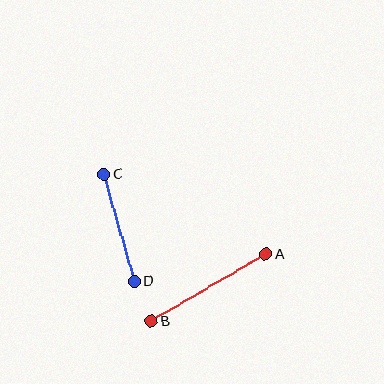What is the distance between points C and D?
The distance is approximately 111 pixels.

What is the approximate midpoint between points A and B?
The midpoint is at approximately (209, 288) pixels.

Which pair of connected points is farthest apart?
Points A and B are farthest apart.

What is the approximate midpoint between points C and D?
The midpoint is at approximately (119, 228) pixels.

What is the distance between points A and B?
The distance is approximately 133 pixels.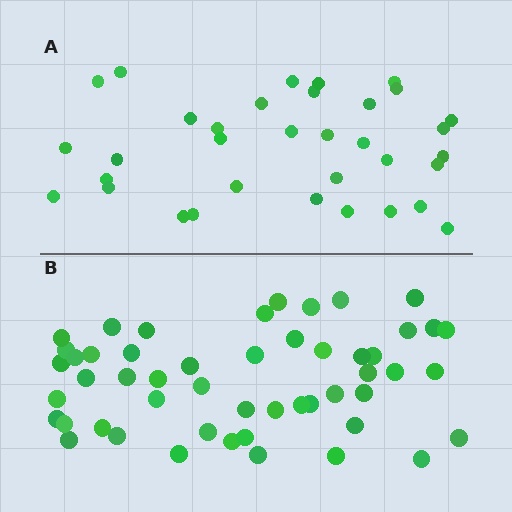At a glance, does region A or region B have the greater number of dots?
Region B (the bottom region) has more dots.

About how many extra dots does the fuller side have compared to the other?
Region B has approximately 15 more dots than region A.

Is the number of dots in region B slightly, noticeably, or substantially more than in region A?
Region B has substantially more. The ratio is roughly 1.5 to 1.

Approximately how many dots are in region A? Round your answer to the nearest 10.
About 30 dots. (The exact count is 34, which rounds to 30.)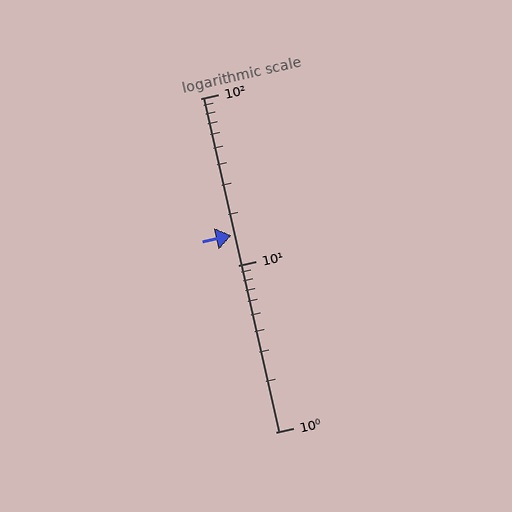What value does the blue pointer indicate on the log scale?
The pointer indicates approximately 15.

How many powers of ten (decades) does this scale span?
The scale spans 2 decades, from 1 to 100.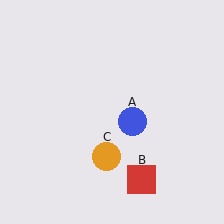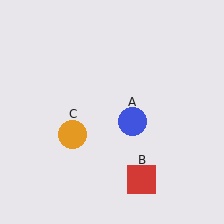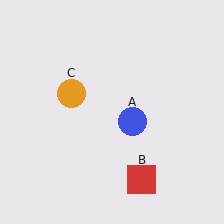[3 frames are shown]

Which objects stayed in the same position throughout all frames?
Blue circle (object A) and red square (object B) remained stationary.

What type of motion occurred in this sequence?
The orange circle (object C) rotated clockwise around the center of the scene.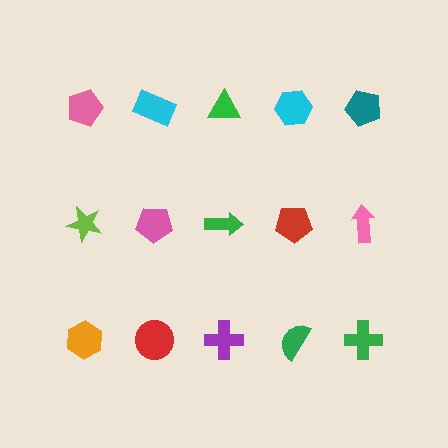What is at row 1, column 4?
A cyan hexagon.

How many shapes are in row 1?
5 shapes.